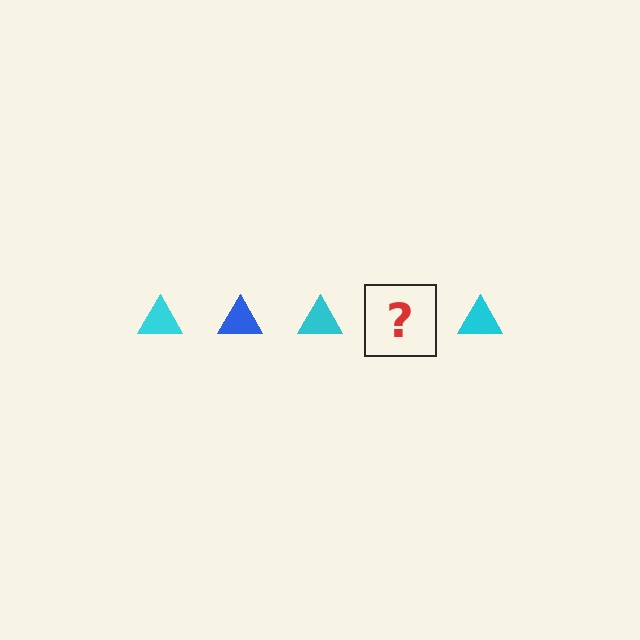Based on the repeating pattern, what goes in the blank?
The blank should be a blue triangle.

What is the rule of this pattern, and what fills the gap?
The rule is that the pattern cycles through cyan, blue triangles. The gap should be filled with a blue triangle.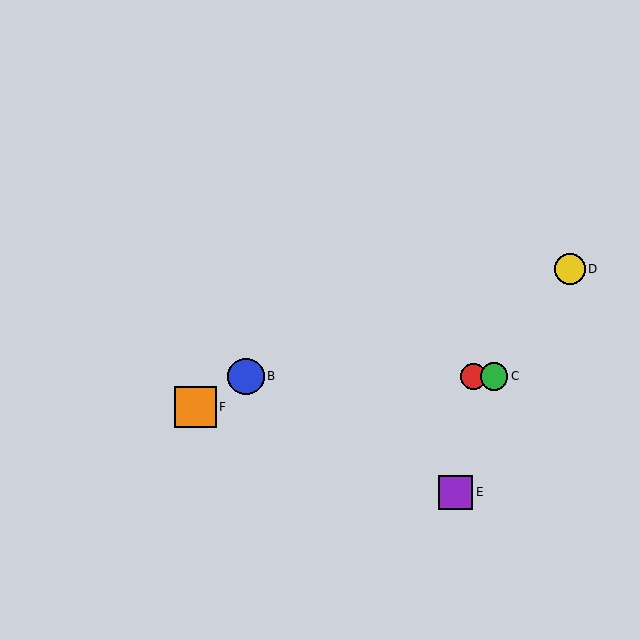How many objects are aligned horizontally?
3 objects (A, B, C) are aligned horizontally.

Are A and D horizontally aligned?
No, A is at y≈376 and D is at y≈269.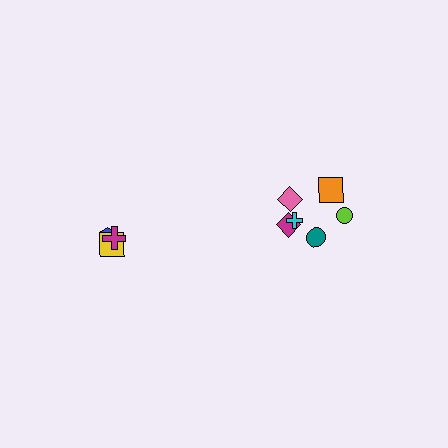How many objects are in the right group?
There are 6 objects.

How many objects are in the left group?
There are 3 objects.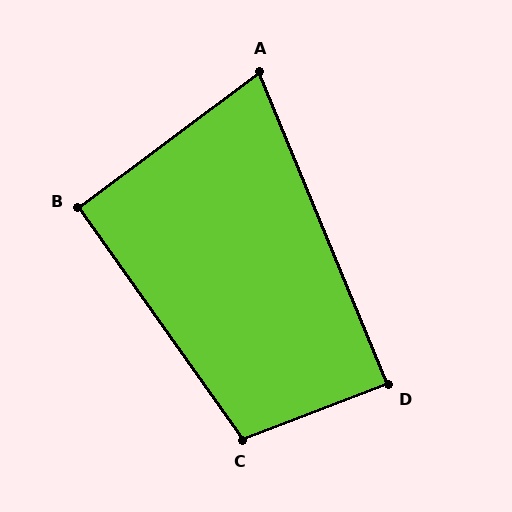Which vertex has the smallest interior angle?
A, at approximately 76 degrees.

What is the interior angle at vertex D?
Approximately 88 degrees (approximately right).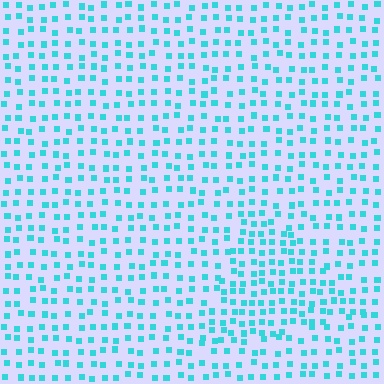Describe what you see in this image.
The image contains small cyan elements arranged at two different densities. A triangle-shaped region is visible where the elements are more densely packed than the surrounding area.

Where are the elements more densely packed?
The elements are more densely packed inside the triangle boundary.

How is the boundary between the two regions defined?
The boundary is defined by a change in element density (approximately 1.6x ratio). All elements are the same color, size, and shape.